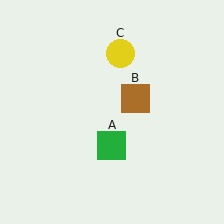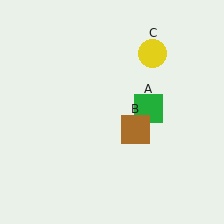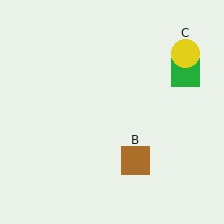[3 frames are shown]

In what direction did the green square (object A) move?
The green square (object A) moved up and to the right.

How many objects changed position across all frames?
3 objects changed position: green square (object A), brown square (object B), yellow circle (object C).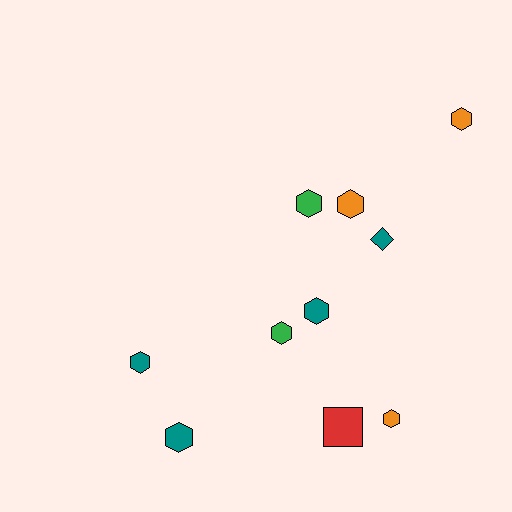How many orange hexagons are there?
There are 3 orange hexagons.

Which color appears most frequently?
Teal, with 4 objects.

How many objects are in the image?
There are 10 objects.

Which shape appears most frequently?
Hexagon, with 8 objects.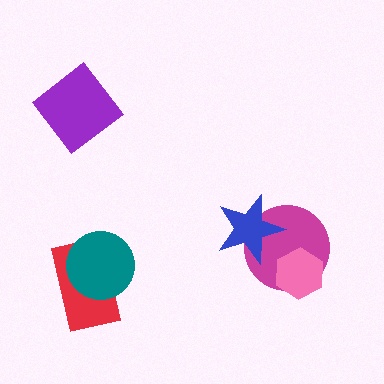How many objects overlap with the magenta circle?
2 objects overlap with the magenta circle.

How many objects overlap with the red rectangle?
1 object overlaps with the red rectangle.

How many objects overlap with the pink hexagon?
1 object overlaps with the pink hexagon.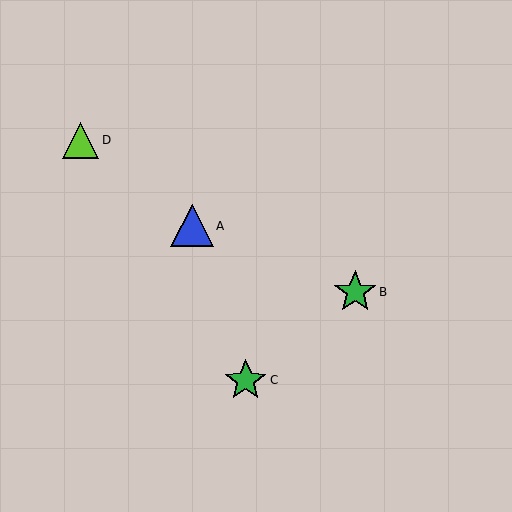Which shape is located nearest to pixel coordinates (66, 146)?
The lime triangle (labeled D) at (81, 140) is nearest to that location.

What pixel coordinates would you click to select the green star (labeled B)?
Click at (355, 292) to select the green star B.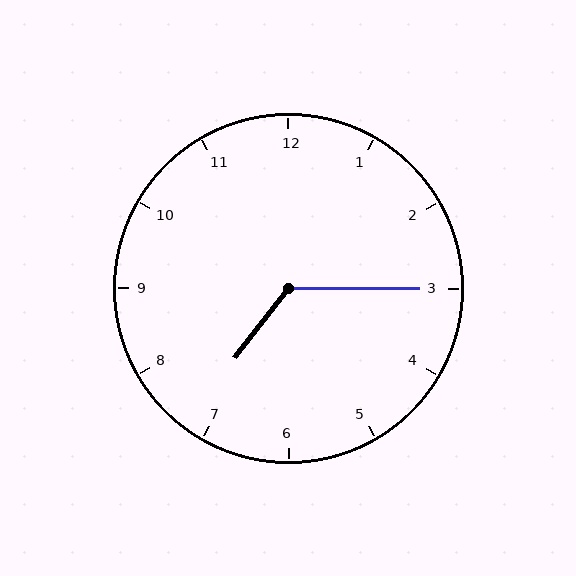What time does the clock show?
7:15.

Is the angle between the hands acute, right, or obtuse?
It is obtuse.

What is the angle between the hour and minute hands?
Approximately 128 degrees.